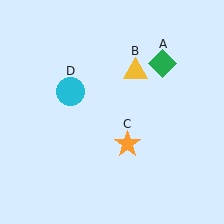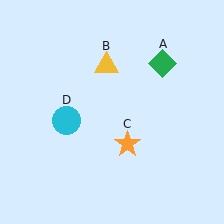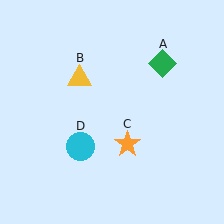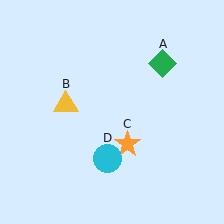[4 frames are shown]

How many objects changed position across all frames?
2 objects changed position: yellow triangle (object B), cyan circle (object D).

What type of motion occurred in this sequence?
The yellow triangle (object B), cyan circle (object D) rotated counterclockwise around the center of the scene.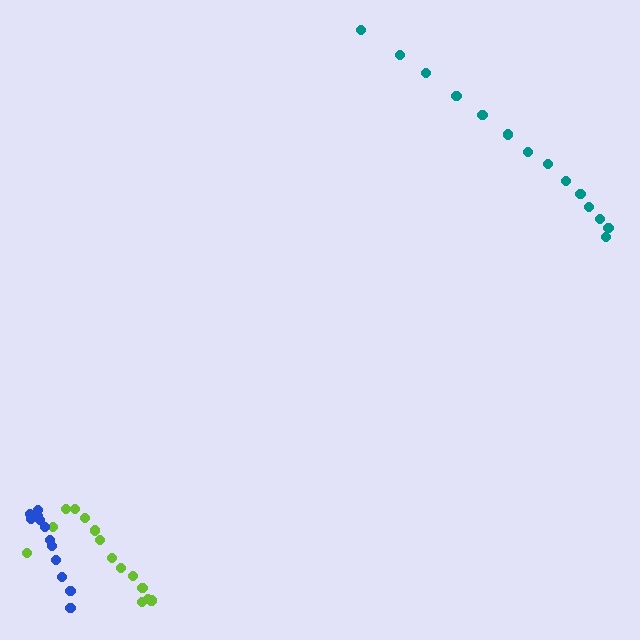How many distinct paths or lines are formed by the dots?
There are 3 distinct paths.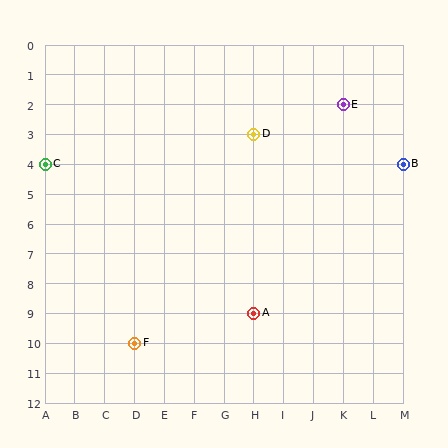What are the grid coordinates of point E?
Point E is at grid coordinates (K, 2).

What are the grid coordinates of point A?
Point A is at grid coordinates (H, 9).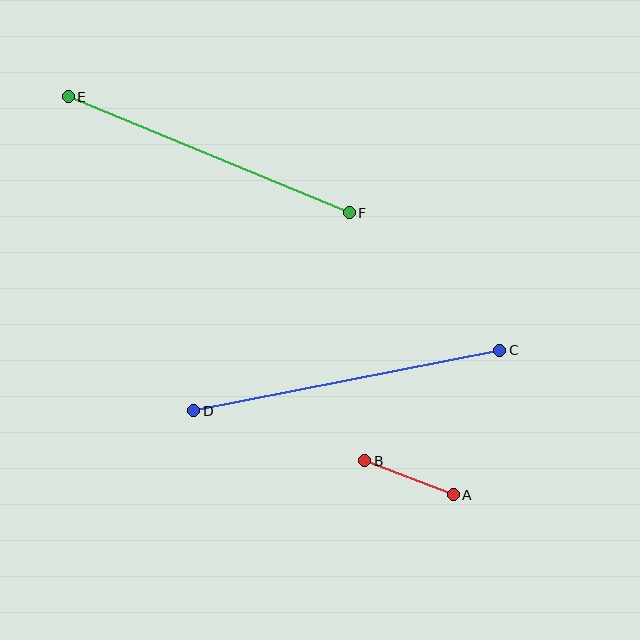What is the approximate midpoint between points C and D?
The midpoint is at approximately (347, 381) pixels.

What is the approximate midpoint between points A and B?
The midpoint is at approximately (409, 478) pixels.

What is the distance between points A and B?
The distance is approximately 95 pixels.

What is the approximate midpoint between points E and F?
The midpoint is at approximately (209, 155) pixels.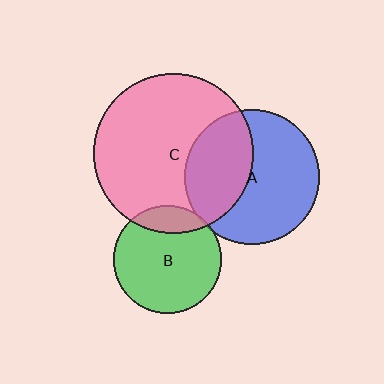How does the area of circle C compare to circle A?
Approximately 1.4 times.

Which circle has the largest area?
Circle C (pink).